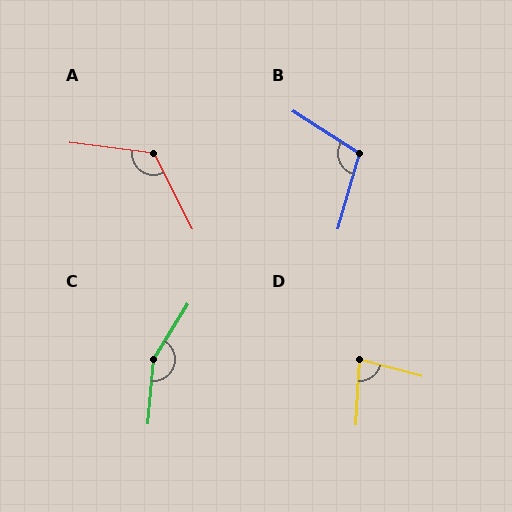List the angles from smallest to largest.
D (78°), B (107°), A (124°), C (153°).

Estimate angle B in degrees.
Approximately 107 degrees.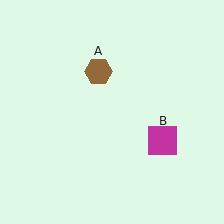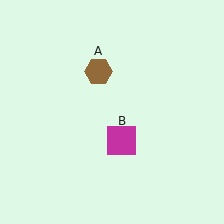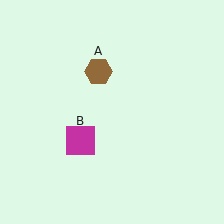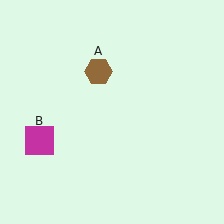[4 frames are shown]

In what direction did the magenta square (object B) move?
The magenta square (object B) moved left.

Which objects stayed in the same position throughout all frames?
Brown hexagon (object A) remained stationary.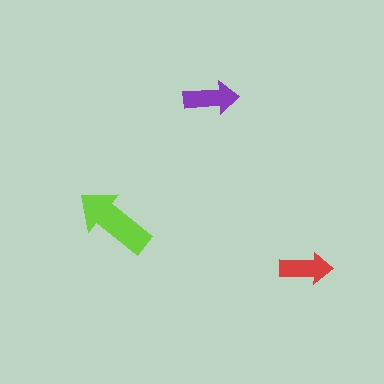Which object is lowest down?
The red arrow is bottommost.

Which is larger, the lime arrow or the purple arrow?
The lime one.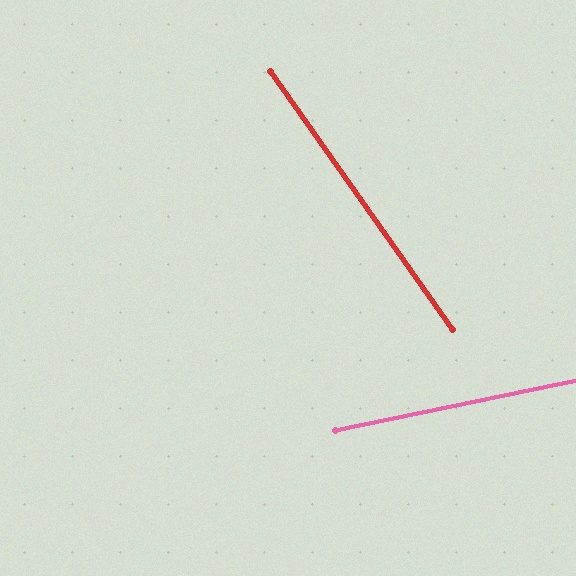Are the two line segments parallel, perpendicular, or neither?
Neither parallel nor perpendicular — they differ by about 66°.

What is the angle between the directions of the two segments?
Approximately 66 degrees.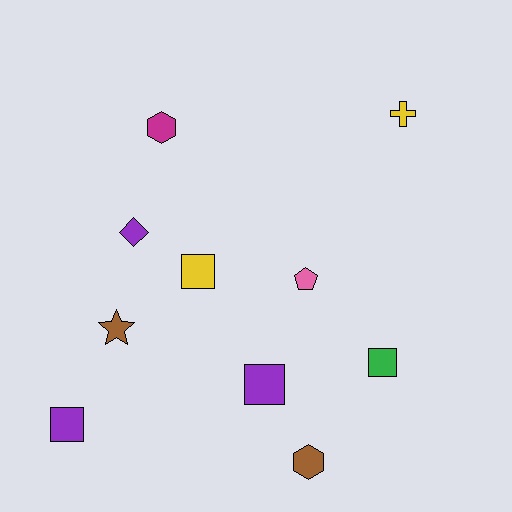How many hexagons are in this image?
There are 2 hexagons.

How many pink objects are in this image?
There is 1 pink object.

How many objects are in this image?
There are 10 objects.